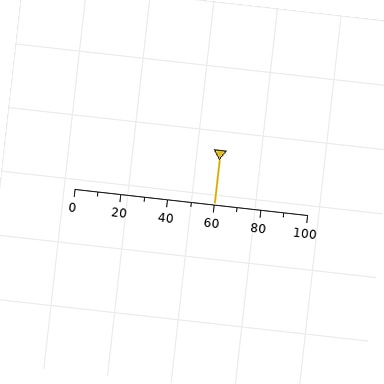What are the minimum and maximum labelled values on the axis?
The axis runs from 0 to 100.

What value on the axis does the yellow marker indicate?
The marker indicates approximately 60.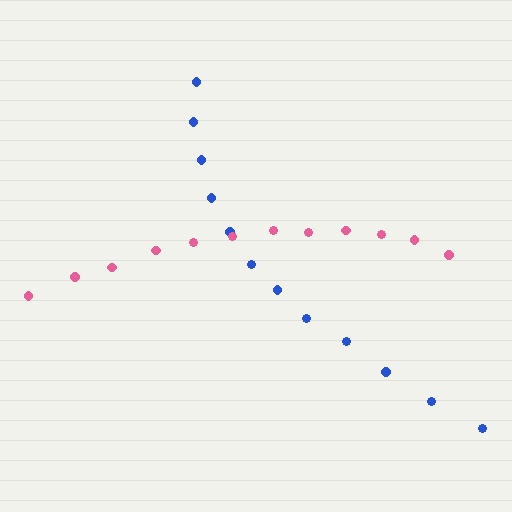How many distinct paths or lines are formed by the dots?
There are 2 distinct paths.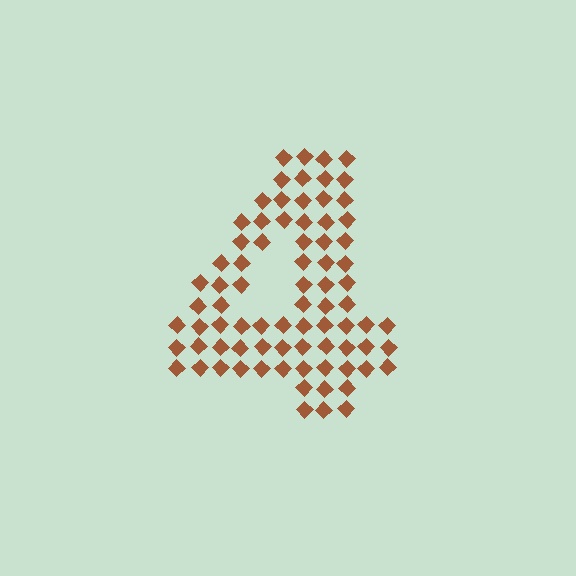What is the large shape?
The large shape is the digit 4.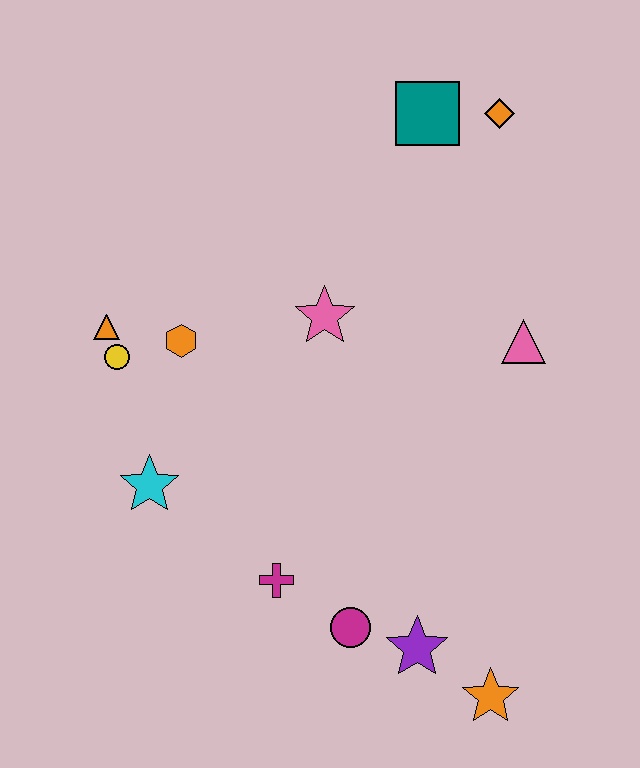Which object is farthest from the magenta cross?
The orange diamond is farthest from the magenta cross.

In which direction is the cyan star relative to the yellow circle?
The cyan star is below the yellow circle.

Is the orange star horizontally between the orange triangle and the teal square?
No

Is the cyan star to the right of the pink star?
No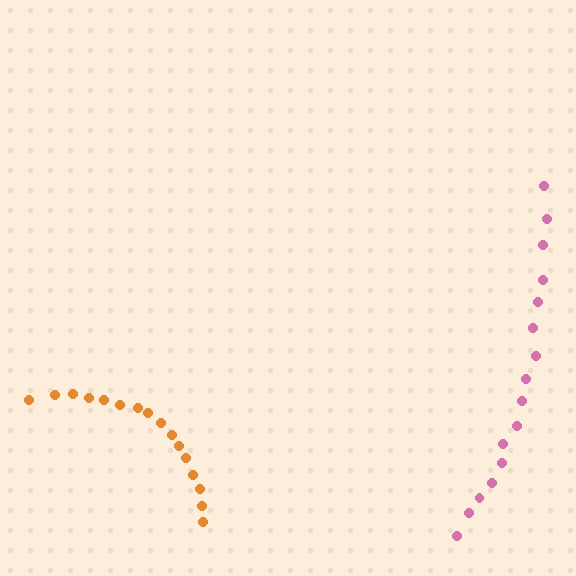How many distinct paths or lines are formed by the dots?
There are 2 distinct paths.